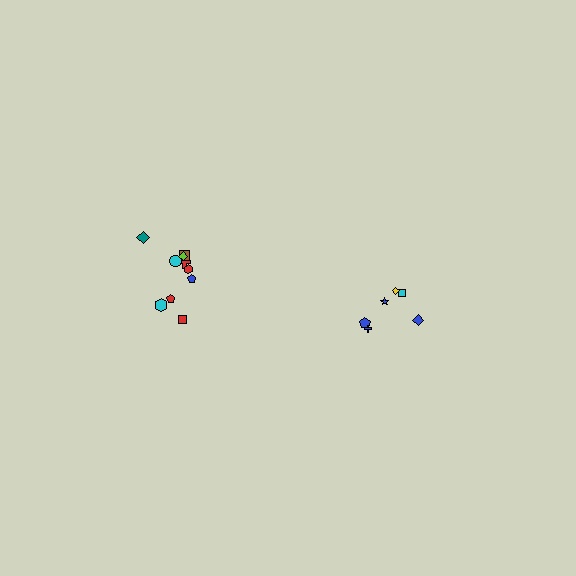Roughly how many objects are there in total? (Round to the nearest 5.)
Roughly 15 objects in total.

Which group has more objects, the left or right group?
The left group.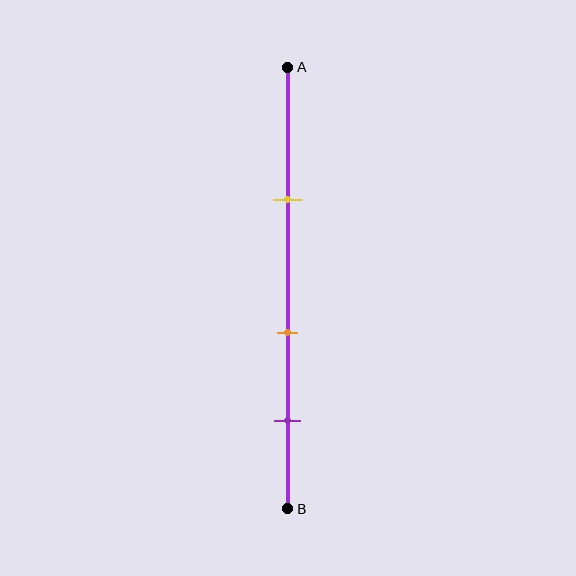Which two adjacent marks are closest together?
The orange and purple marks are the closest adjacent pair.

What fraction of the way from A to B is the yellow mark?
The yellow mark is approximately 30% (0.3) of the way from A to B.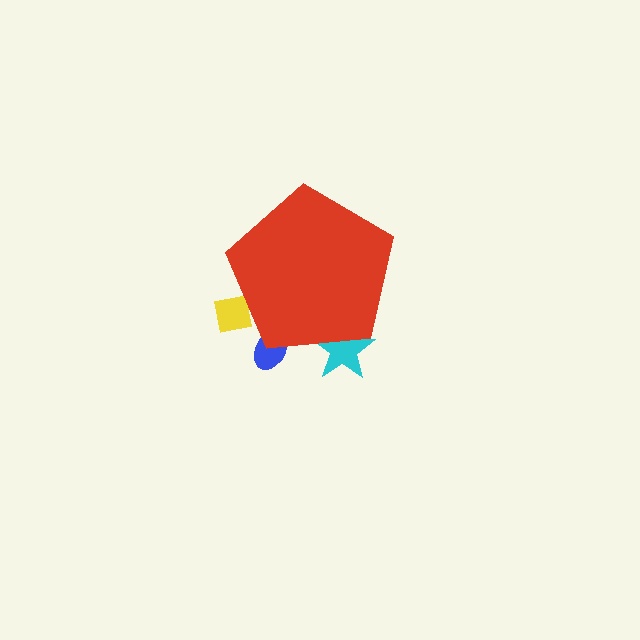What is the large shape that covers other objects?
A red pentagon.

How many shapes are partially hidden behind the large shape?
3 shapes are partially hidden.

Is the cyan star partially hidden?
Yes, the cyan star is partially hidden behind the red pentagon.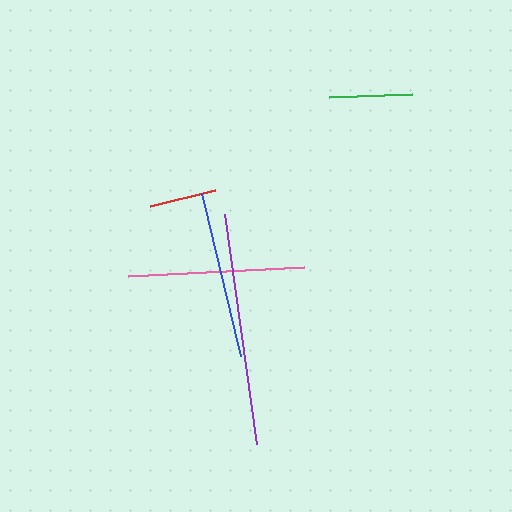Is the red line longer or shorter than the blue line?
The blue line is longer than the red line.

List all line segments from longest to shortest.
From longest to shortest: purple, pink, blue, green, red.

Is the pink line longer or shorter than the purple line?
The purple line is longer than the pink line.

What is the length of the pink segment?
The pink segment is approximately 176 pixels long.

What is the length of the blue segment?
The blue segment is approximately 167 pixels long.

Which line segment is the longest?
The purple line is the longest at approximately 233 pixels.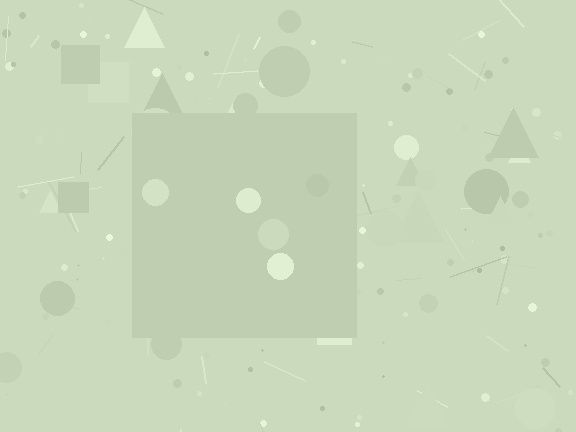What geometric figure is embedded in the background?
A square is embedded in the background.